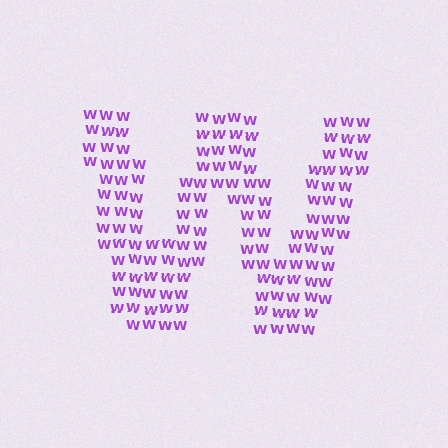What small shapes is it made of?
It is made of small letter W's.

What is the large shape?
The large shape is the letter W.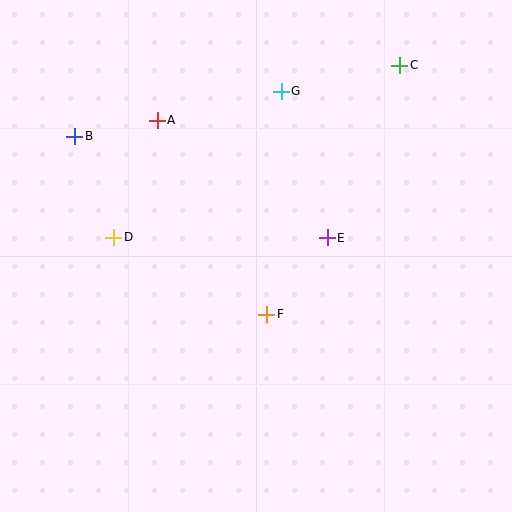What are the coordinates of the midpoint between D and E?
The midpoint between D and E is at (220, 237).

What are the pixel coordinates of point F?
Point F is at (267, 314).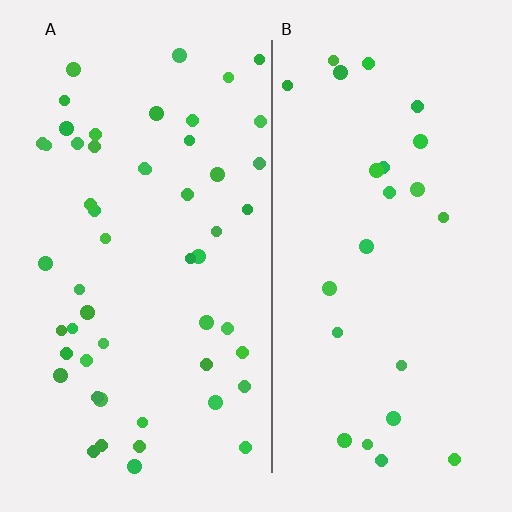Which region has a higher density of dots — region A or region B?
A (the left).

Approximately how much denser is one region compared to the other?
Approximately 2.2× — region A over region B.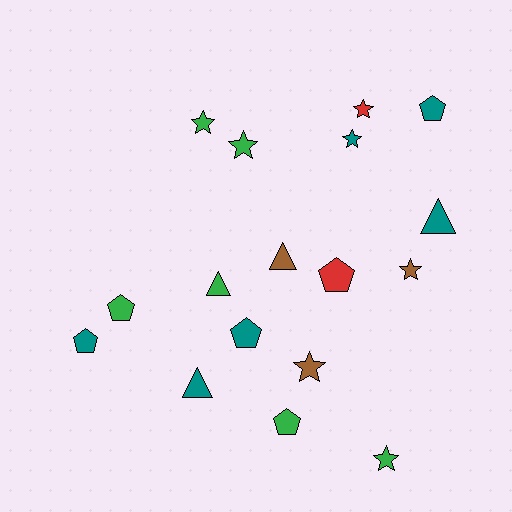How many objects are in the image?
There are 17 objects.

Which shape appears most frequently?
Star, with 7 objects.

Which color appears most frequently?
Green, with 6 objects.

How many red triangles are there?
There are no red triangles.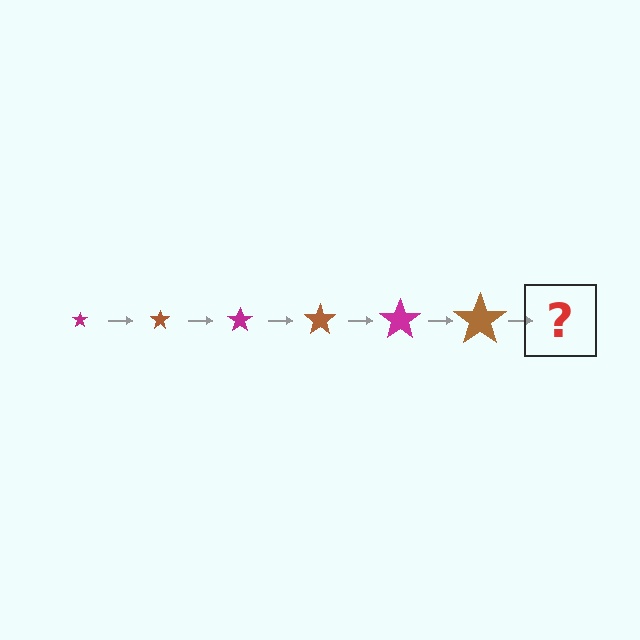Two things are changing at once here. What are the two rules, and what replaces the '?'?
The two rules are that the star grows larger each step and the color cycles through magenta and brown. The '?' should be a magenta star, larger than the previous one.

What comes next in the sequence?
The next element should be a magenta star, larger than the previous one.